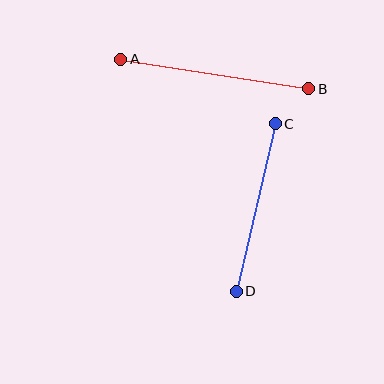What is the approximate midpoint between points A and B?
The midpoint is at approximately (215, 74) pixels.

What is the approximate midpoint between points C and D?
The midpoint is at approximately (256, 207) pixels.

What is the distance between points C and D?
The distance is approximately 172 pixels.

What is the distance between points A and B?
The distance is approximately 191 pixels.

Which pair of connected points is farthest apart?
Points A and B are farthest apart.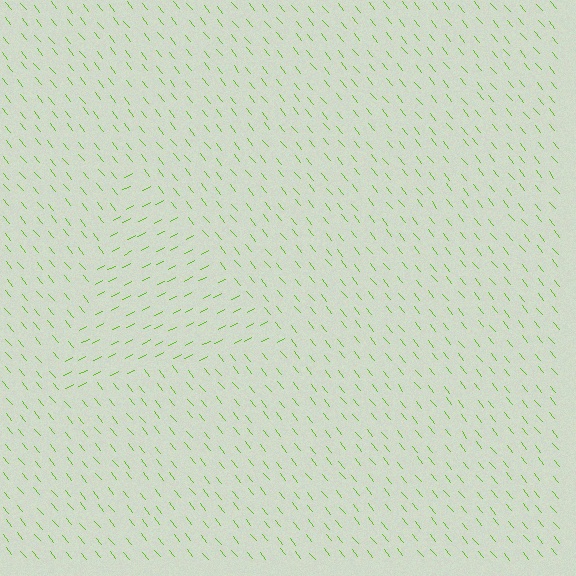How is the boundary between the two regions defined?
The boundary is defined purely by a change in line orientation (approximately 79 degrees difference). All lines are the same color and thickness.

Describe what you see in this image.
The image is filled with small lime line segments. A triangle region in the image has lines oriented differently from the surrounding lines, creating a visible texture boundary.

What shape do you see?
I see a triangle.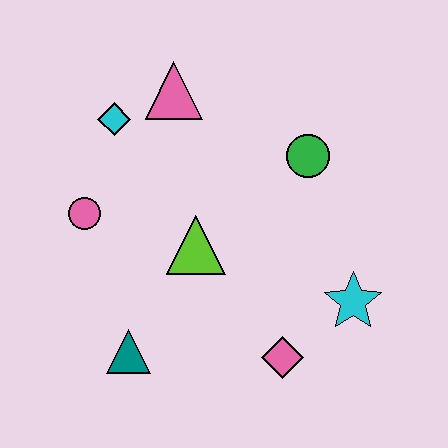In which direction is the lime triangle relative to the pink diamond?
The lime triangle is above the pink diamond.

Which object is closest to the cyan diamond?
The pink triangle is closest to the cyan diamond.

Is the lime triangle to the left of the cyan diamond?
No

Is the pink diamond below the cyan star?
Yes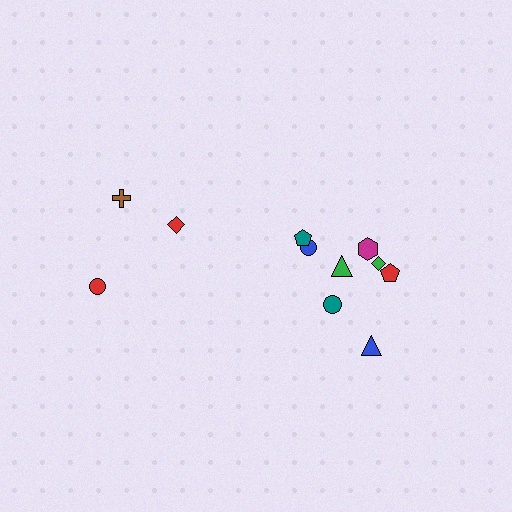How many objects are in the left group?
There are 3 objects.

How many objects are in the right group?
There are 8 objects.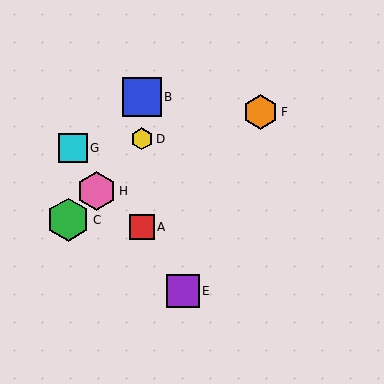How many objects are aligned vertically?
3 objects (A, B, D) are aligned vertically.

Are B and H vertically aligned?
No, B is at x≈142 and H is at x≈96.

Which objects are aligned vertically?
Objects A, B, D are aligned vertically.